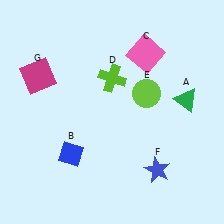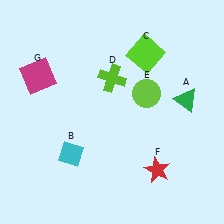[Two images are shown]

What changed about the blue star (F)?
In Image 1, F is blue. In Image 2, it changed to red.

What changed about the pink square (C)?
In Image 1, C is pink. In Image 2, it changed to lime.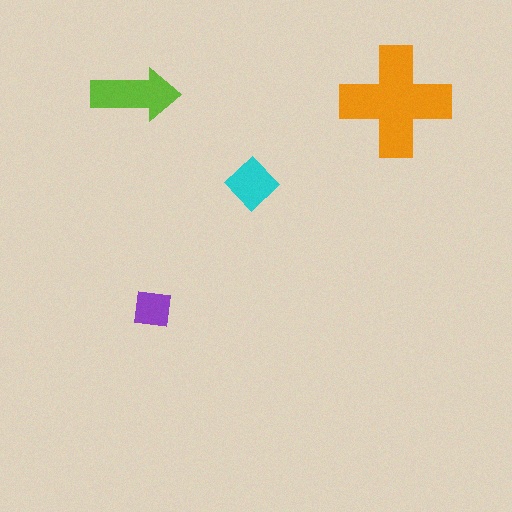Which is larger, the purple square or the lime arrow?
The lime arrow.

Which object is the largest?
The orange cross.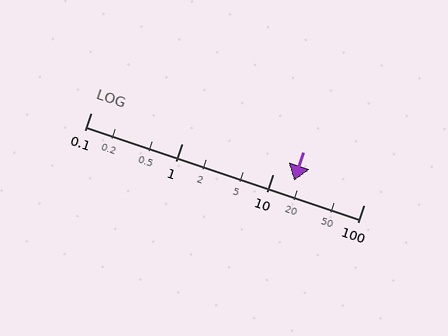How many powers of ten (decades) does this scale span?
The scale spans 3 decades, from 0.1 to 100.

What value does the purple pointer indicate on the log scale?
The pointer indicates approximately 17.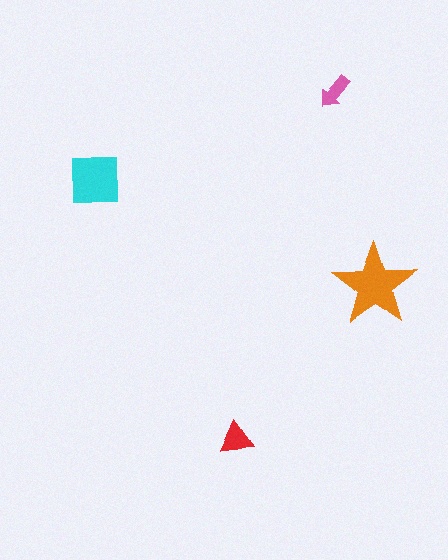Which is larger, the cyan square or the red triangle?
The cyan square.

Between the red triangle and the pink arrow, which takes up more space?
The red triangle.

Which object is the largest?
The orange star.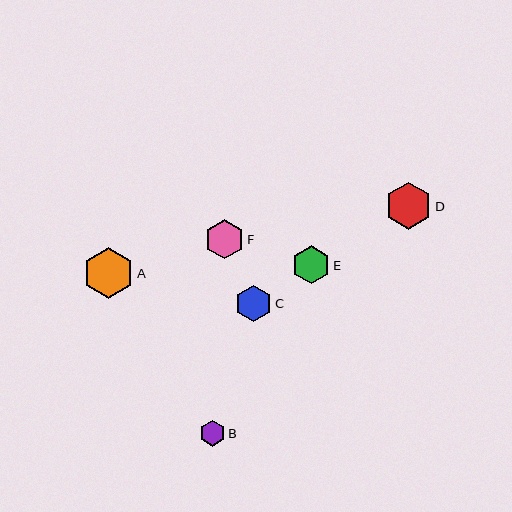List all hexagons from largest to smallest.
From largest to smallest: A, D, F, E, C, B.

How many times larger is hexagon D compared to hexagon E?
Hexagon D is approximately 1.2 times the size of hexagon E.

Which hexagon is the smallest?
Hexagon B is the smallest with a size of approximately 26 pixels.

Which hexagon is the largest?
Hexagon A is the largest with a size of approximately 51 pixels.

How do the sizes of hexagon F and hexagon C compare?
Hexagon F and hexagon C are approximately the same size.